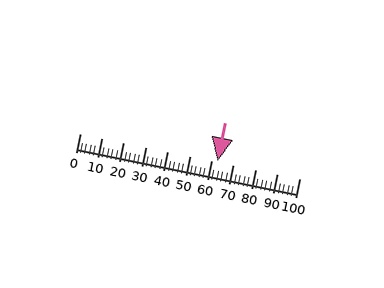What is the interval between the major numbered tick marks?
The major tick marks are spaced 10 units apart.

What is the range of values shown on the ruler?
The ruler shows values from 0 to 100.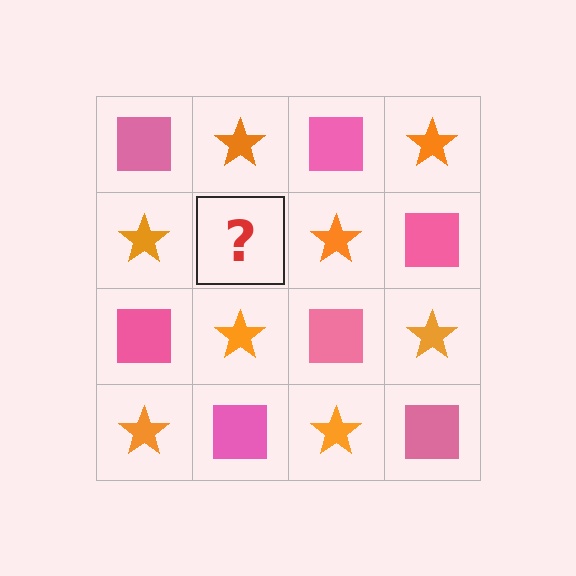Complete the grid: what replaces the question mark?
The question mark should be replaced with a pink square.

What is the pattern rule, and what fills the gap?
The rule is that it alternates pink square and orange star in a checkerboard pattern. The gap should be filled with a pink square.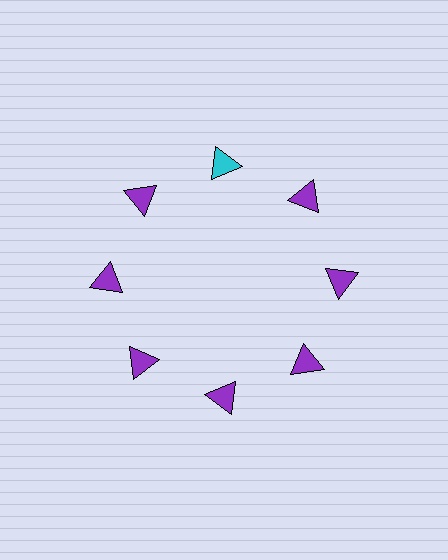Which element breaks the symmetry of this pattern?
The cyan triangle at roughly the 12 o'clock position breaks the symmetry. All other shapes are purple triangles.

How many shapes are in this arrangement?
There are 8 shapes arranged in a ring pattern.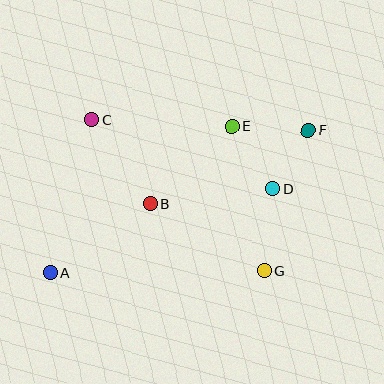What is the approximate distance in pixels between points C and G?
The distance between C and G is approximately 230 pixels.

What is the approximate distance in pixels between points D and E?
The distance between D and E is approximately 74 pixels.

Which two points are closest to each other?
Points D and F are closest to each other.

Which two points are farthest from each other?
Points A and F are farthest from each other.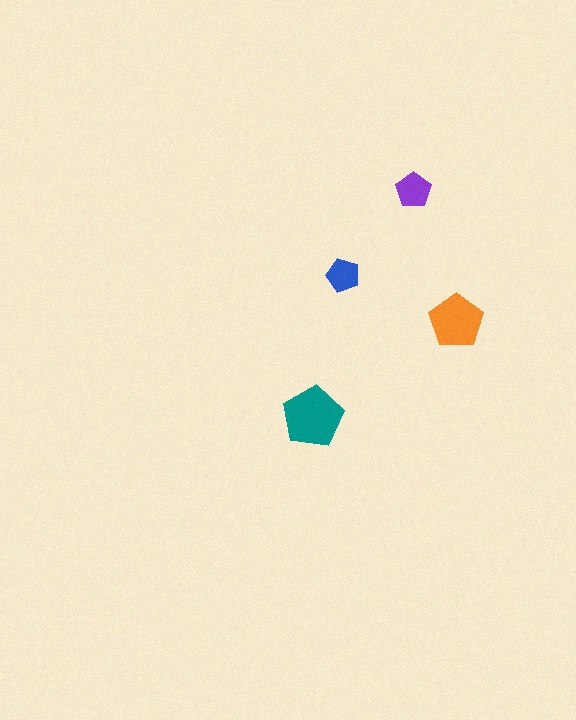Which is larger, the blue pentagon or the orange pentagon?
The orange one.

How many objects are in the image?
There are 4 objects in the image.